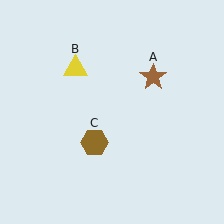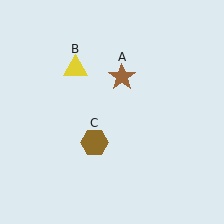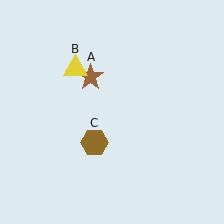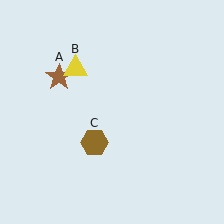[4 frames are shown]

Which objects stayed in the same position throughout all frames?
Yellow triangle (object B) and brown hexagon (object C) remained stationary.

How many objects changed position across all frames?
1 object changed position: brown star (object A).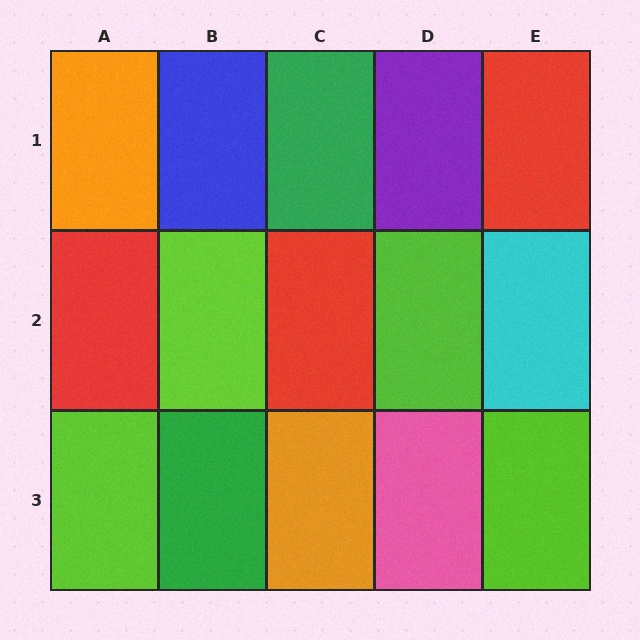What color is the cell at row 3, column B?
Green.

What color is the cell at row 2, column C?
Red.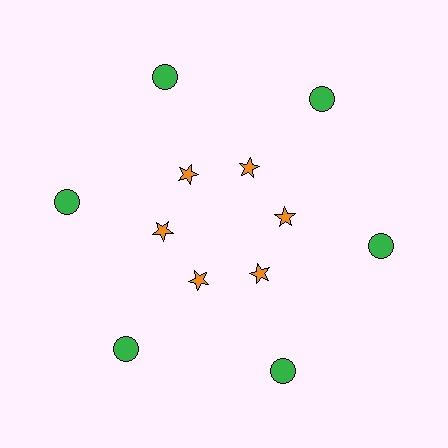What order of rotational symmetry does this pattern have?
This pattern has 6-fold rotational symmetry.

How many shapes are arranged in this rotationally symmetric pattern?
There are 12 shapes, arranged in 6 groups of 2.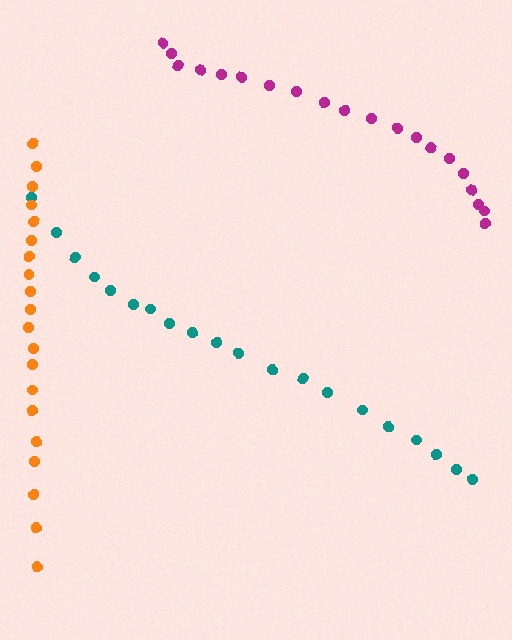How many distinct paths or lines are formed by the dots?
There are 3 distinct paths.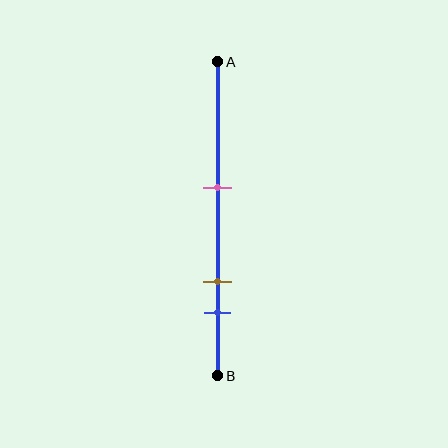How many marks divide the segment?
There are 3 marks dividing the segment.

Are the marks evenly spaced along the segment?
No, the marks are not evenly spaced.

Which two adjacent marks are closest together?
The brown and blue marks are the closest adjacent pair.